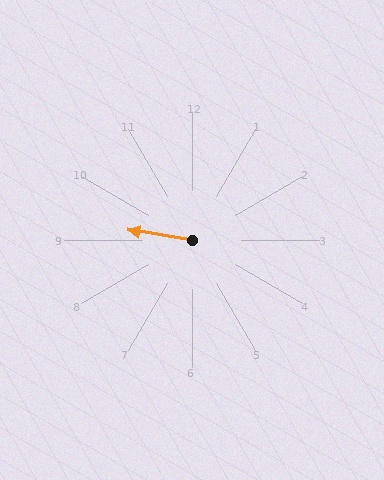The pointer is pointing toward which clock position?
Roughly 9 o'clock.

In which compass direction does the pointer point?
West.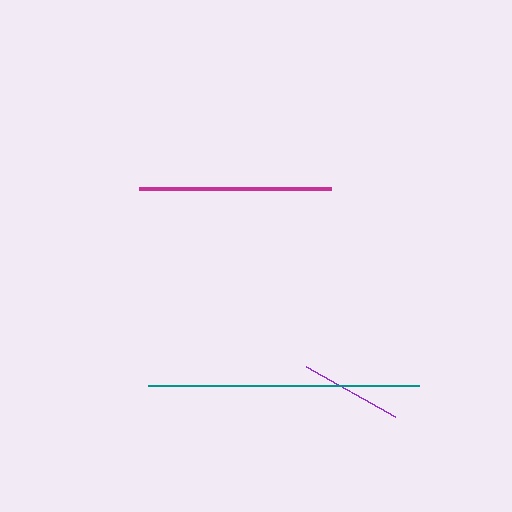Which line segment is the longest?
The teal line is the longest at approximately 271 pixels.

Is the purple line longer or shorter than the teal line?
The teal line is longer than the purple line.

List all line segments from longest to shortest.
From longest to shortest: teal, magenta, purple.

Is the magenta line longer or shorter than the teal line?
The teal line is longer than the magenta line.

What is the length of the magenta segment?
The magenta segment is approximately 192 pixels long.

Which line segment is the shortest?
The purple line is the shortest at approximately 101 pixels.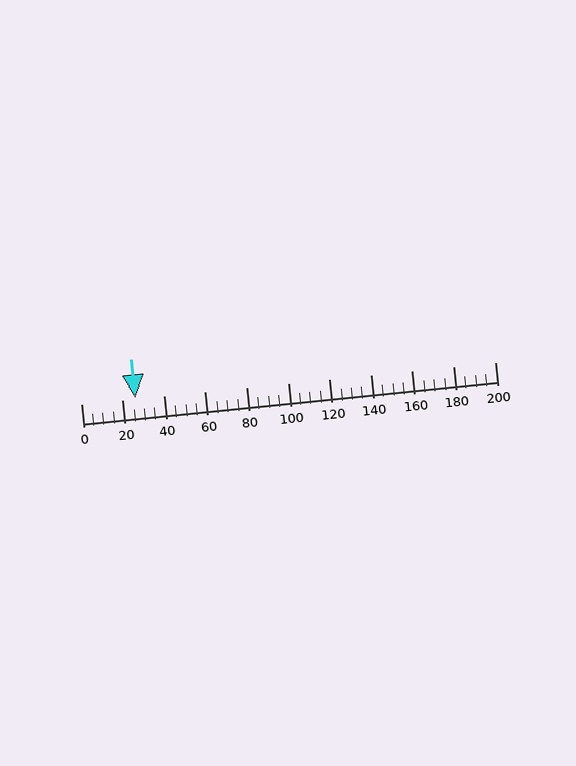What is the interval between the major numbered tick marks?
The major tick marks are spaced 20 units apart.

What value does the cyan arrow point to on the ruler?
The cyan arrow points to approximately 26.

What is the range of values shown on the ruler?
The ruler shows values from 0 to 200.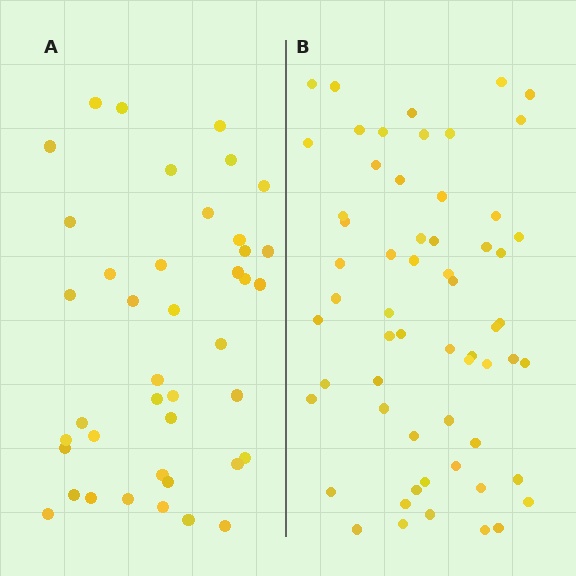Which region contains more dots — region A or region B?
Region B (the right region) has more dots.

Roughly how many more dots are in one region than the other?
Region B has approximately 20 more dots than region A.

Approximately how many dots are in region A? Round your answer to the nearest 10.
About 40 dots. (The exact count is 41, which rounds to 40.)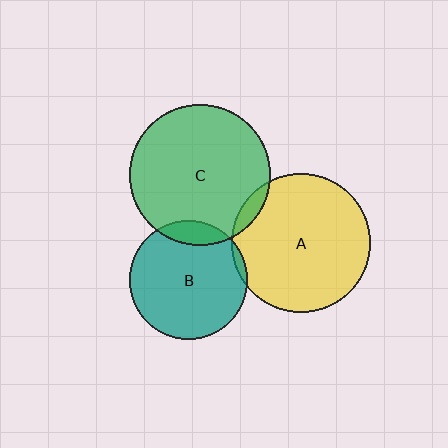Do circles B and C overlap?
Yes.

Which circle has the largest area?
Circle C (green).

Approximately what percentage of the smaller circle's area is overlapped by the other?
Approximately 10%.